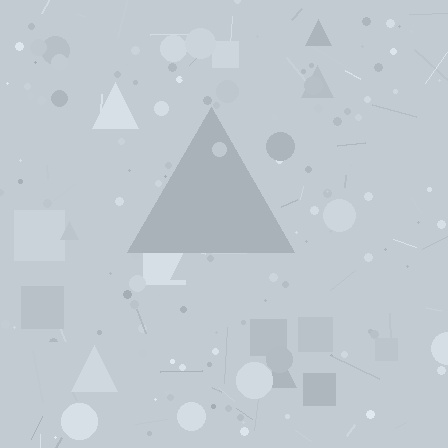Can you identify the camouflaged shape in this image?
The camouflaged shape is a triangle.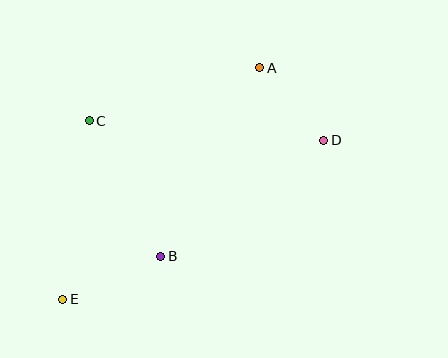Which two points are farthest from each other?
Points D and E are farthest from each other.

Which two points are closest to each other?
Points A and D are closest to each other.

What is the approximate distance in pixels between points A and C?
The distance between A and C is approximately 178 pixels.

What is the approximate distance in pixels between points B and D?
The distance between B and D is approximately 200 pixels.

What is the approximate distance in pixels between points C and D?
The distance between C and D is approximately 235 pixels.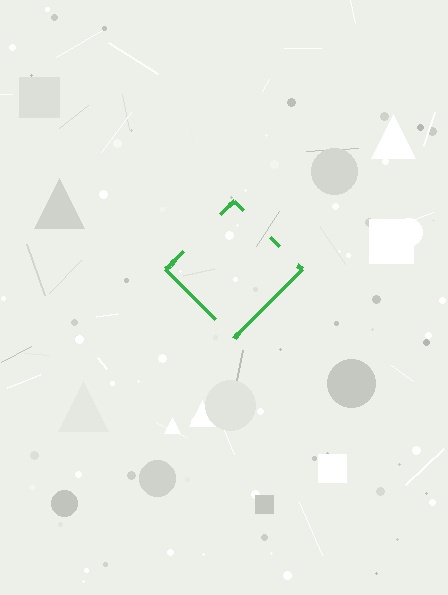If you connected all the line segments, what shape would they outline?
They would outline a diamond.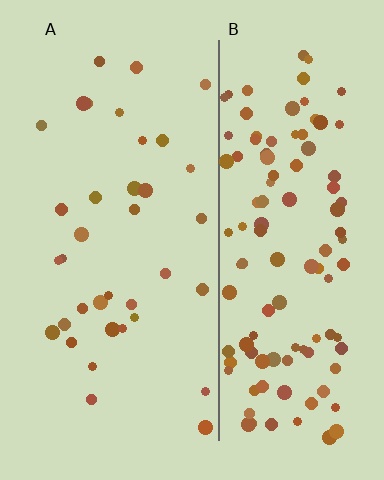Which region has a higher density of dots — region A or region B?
B (the right).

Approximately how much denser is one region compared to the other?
Approximately 3.4× — region B over region A.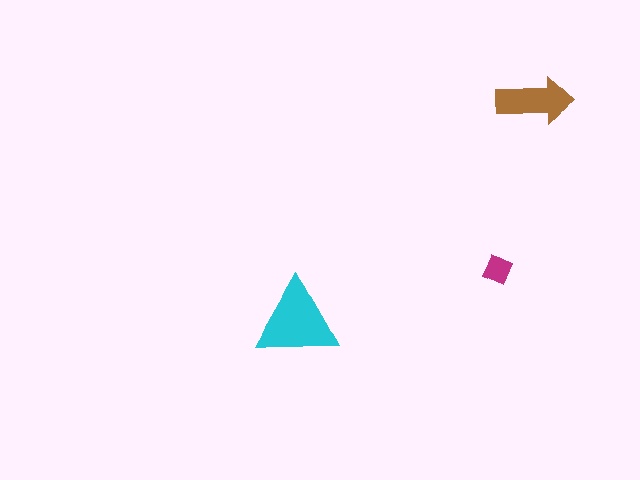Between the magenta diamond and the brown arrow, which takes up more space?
The brown arrow.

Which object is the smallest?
The magenta diamond.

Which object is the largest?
The cyan triangle.